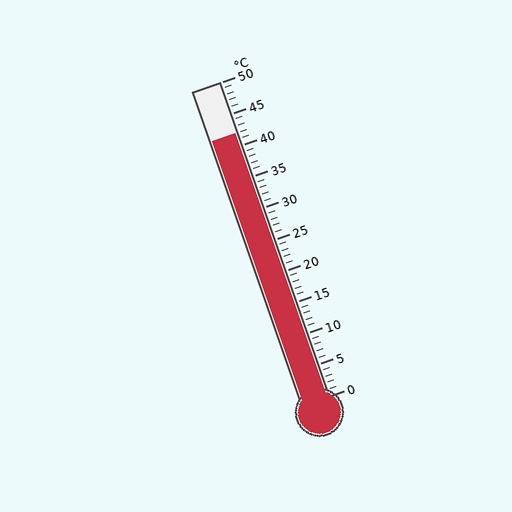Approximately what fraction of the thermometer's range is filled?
The thermometer is filled to approximately 85% of its range.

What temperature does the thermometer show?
The thermometer shows approximately 42°C.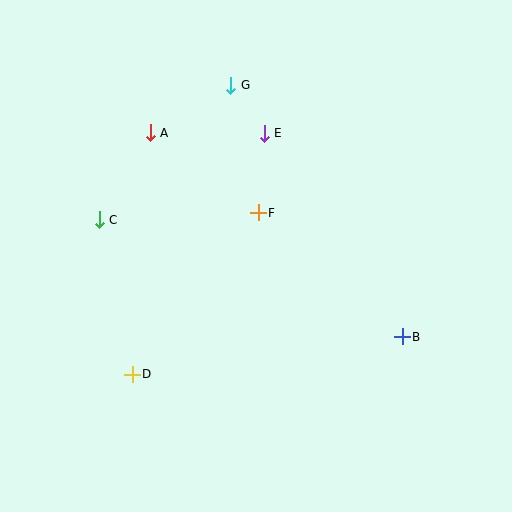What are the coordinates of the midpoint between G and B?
The midpoint between G and B is at (317, 211).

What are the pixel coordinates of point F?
Point F is at (258, 213).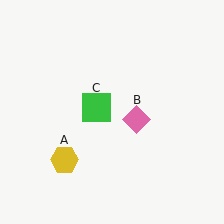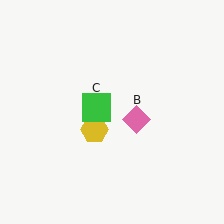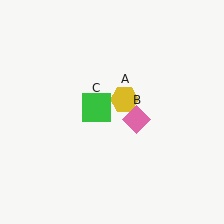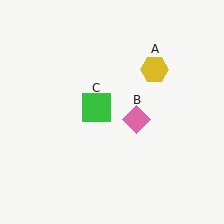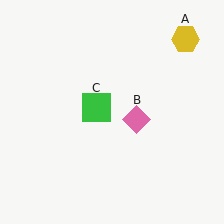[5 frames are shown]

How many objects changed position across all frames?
1 object changed position: yellow hexagon (object A).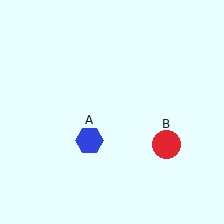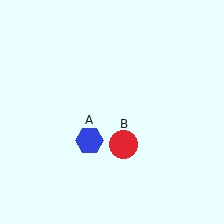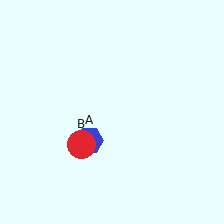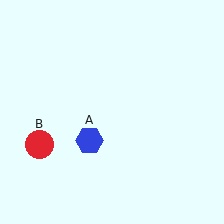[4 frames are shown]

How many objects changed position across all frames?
1 object changed position: red circle (object B).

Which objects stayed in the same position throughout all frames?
Blue hexagon (object A) remained stationary.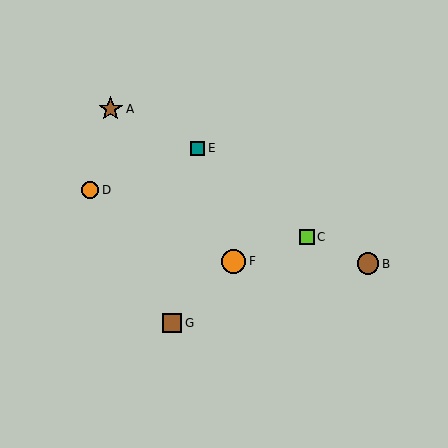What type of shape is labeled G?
Shape G is a brown square.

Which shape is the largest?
The orange circle (labeled F) is the largest.